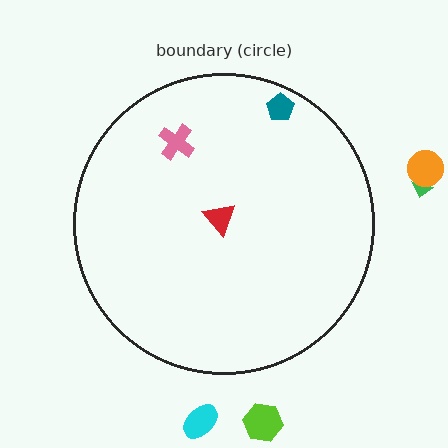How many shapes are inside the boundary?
3 inside, 4 outside.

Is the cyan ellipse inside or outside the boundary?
Outside.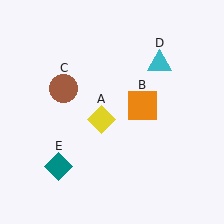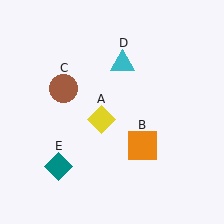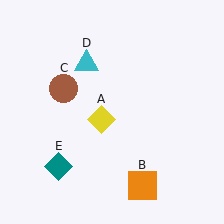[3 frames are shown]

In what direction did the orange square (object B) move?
The orange square (object B) moved down.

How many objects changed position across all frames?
2 objects changed position: orange square (object B), cyan triangle (object D).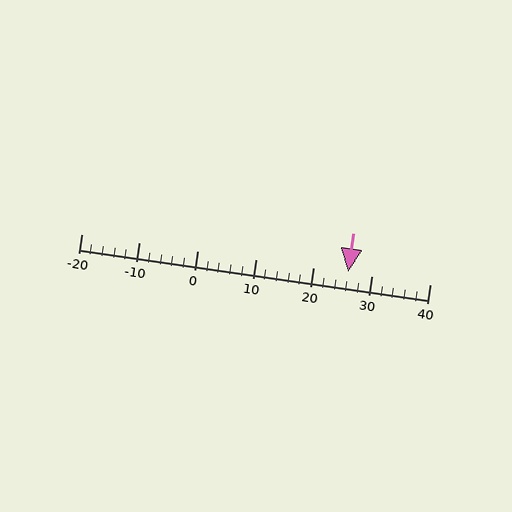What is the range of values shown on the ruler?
The ruler shows values from -20 to 40.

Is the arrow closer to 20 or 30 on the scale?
The arrow is closer to 30.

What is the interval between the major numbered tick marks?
The major tick marks are spaced 10 units apart.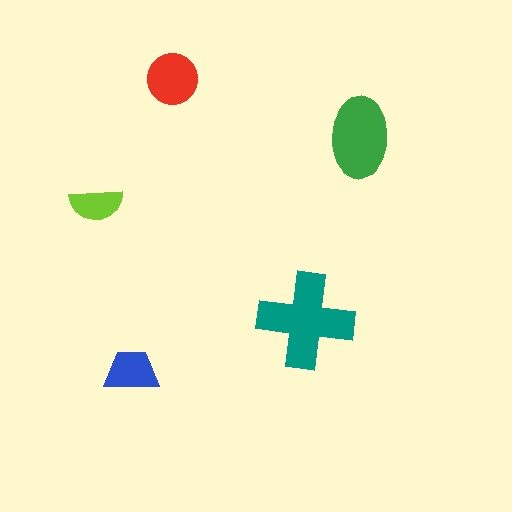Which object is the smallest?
The lime semicircle.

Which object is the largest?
The teal cross.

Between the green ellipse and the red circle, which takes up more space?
The green ellipse.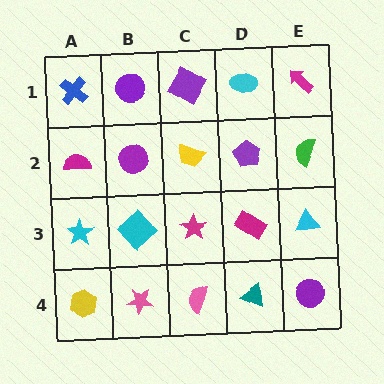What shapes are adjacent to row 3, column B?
A purple circle (row 2, column B), a pink star (row 4, column B), a cyan star (row 3, column A), a magenta star (row 3, column C).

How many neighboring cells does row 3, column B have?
4.